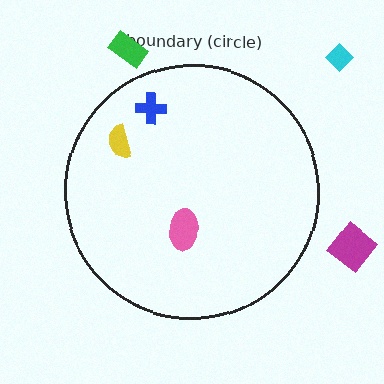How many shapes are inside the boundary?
3 inside, 3 outside.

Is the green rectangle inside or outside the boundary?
Outside.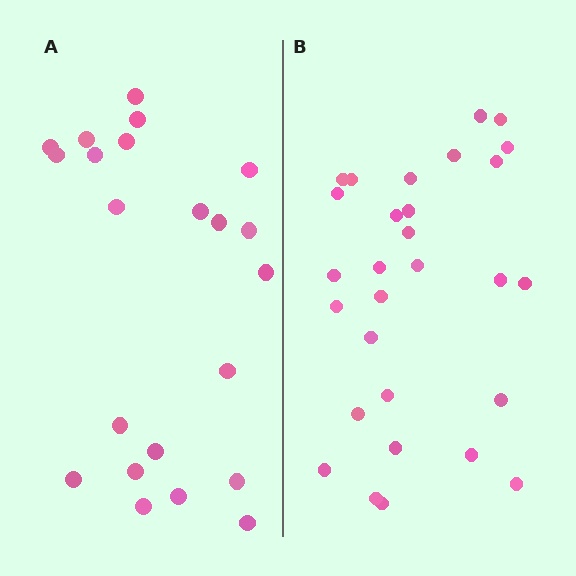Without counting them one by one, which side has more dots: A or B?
Region B (the right region) has more dots.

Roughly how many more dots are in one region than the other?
Region B has roughly 8 or so more dots than region A.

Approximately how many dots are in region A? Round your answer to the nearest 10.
About 20 dots. (The exact count is 22, which rounds to 20.)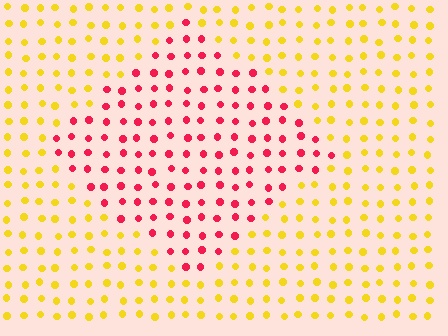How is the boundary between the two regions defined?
The boundary is defined purely by a slight shift in hue (about 67 degrees). Spacing, size, and orientation are identical on both sides.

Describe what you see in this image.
The image is filled with small yellow elements in a uniform arrangement. A diamond-shaped region is visible where the elements are tinted to a slightly different hue, forming a subtle color boundary.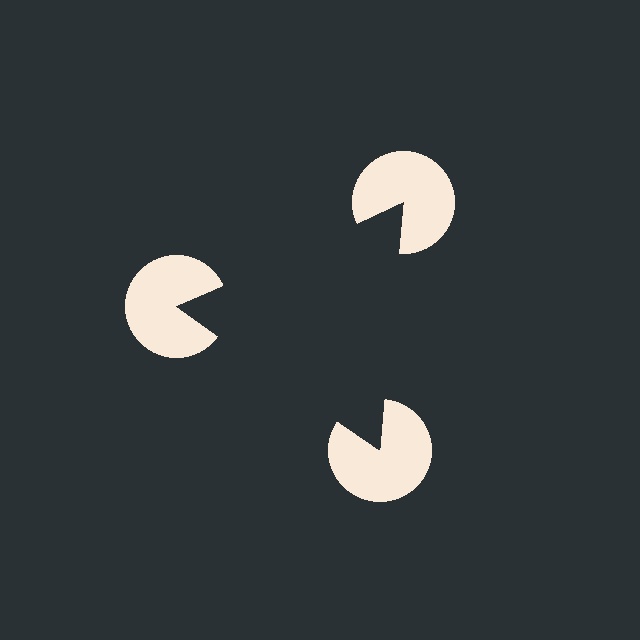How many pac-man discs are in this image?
There are 3 — one at each vertex of the illusory triangle.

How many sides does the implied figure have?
3 sides.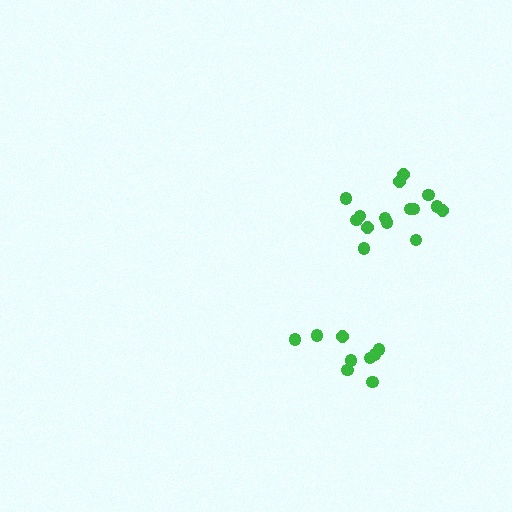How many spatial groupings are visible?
There are 2 spatial groupings.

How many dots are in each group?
Group 1: 15 dots, Group 2: 10 dots (25 total).